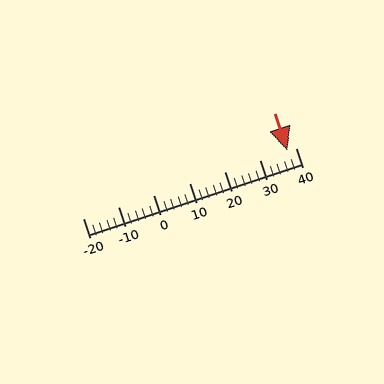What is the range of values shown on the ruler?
The ruler shows values from -20 to 40.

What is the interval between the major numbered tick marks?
The major tick marks are spaced 10 units apart.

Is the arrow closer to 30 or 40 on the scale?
The arrow is closer to 40.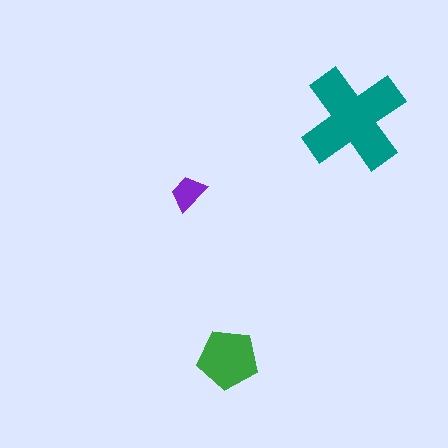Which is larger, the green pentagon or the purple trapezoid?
The green pentagon.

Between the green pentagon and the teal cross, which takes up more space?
The teal cross.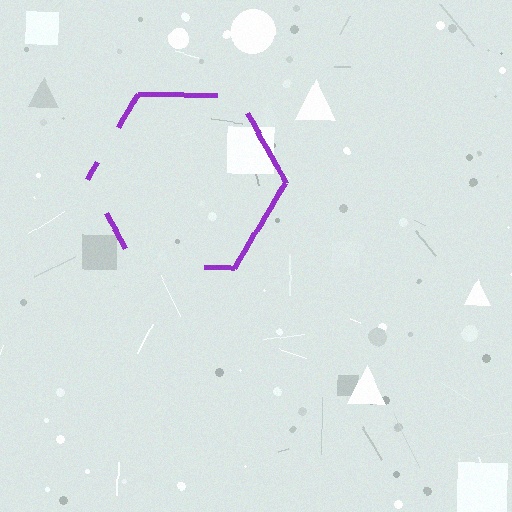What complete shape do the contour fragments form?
The contour fragments form a hexagon.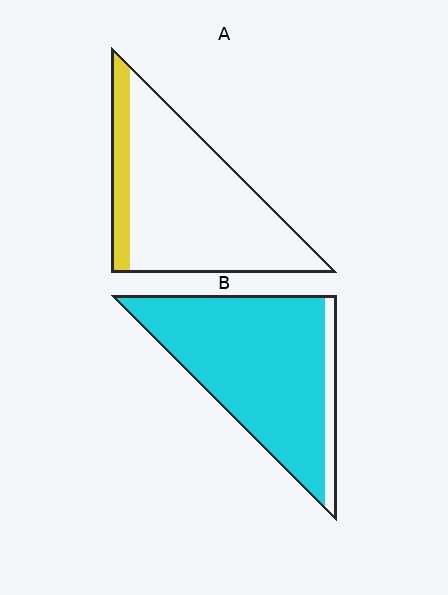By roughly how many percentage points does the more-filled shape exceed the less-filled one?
By roughly 75 percentage points (B over A).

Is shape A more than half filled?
No.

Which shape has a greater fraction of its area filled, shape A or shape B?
Shape B.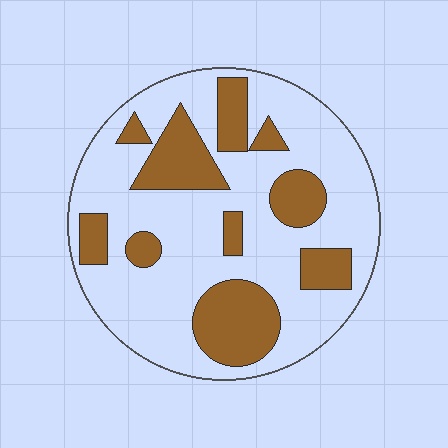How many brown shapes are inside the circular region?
10.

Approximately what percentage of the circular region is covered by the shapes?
Approximately 30%.